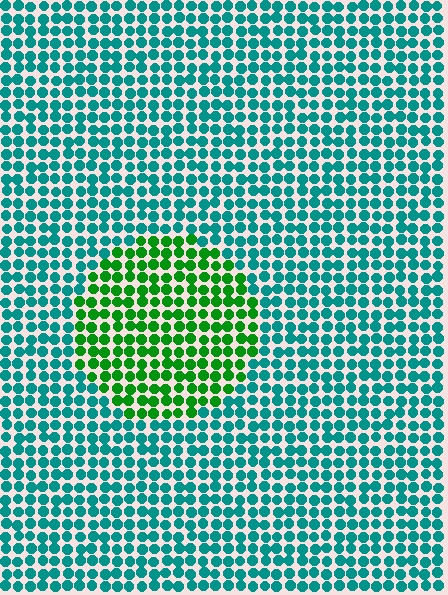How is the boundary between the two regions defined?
The boundary is defined purely by a slight shift in hue (about 50 degrees). Spacing, size, and orientation are identical on both sides.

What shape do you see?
I see a circle.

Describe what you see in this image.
The image is filled with small teal elements in a uniform arrangement. A circle-shaped region is visible where the elements are tinted to a slightly different hue, forming a subtle color boundary.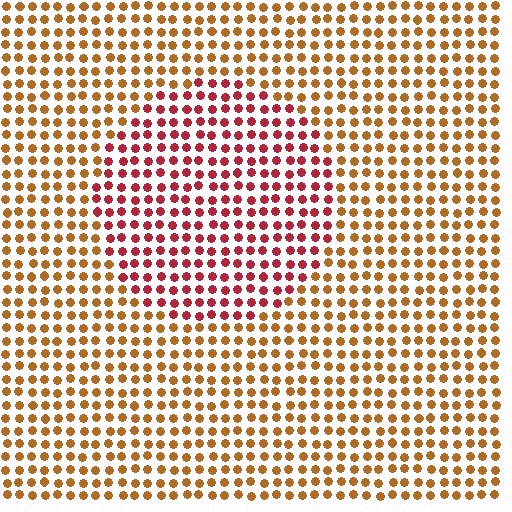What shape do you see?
I see a circle.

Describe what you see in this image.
The image is filled with small brown elements in a uniform arrangement. A circle-shaped region is visible where the elements are tinted to a slightly different hue, forming a subtle color boundary.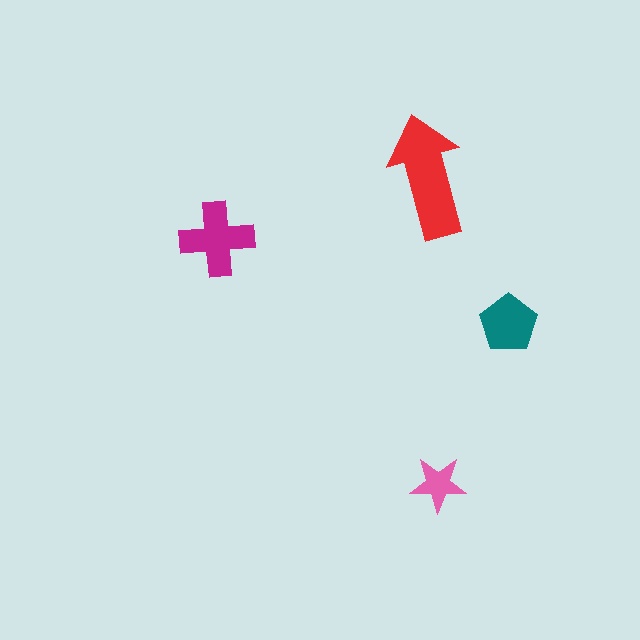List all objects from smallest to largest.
The pink star, the teal pentagon, the magenta cross, the red arrow.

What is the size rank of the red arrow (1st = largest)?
1st.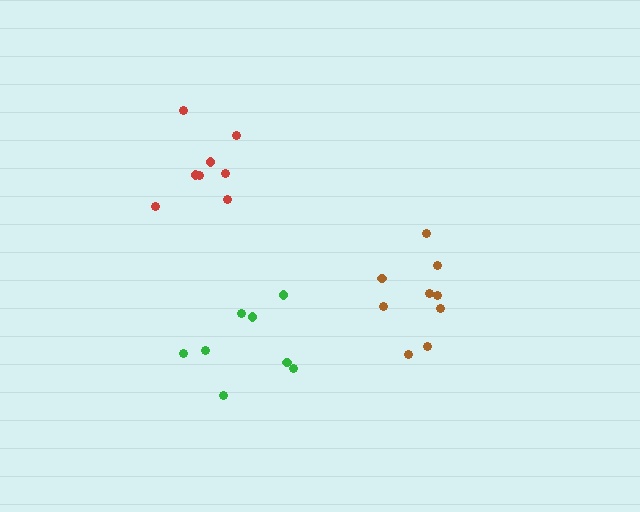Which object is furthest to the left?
The red cluster is leftmost.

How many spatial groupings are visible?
There are 3 spatial groupings.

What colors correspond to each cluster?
The clusters are colored: brown, green, red.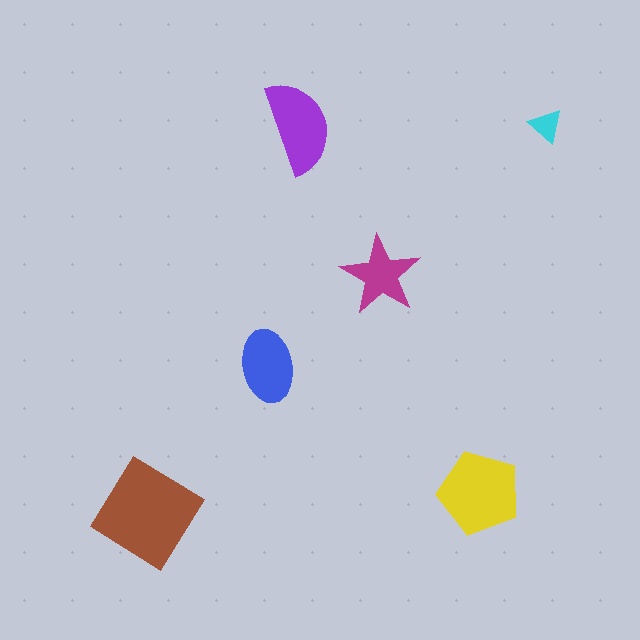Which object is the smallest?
The cyan triangle.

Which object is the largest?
The brown diamond.